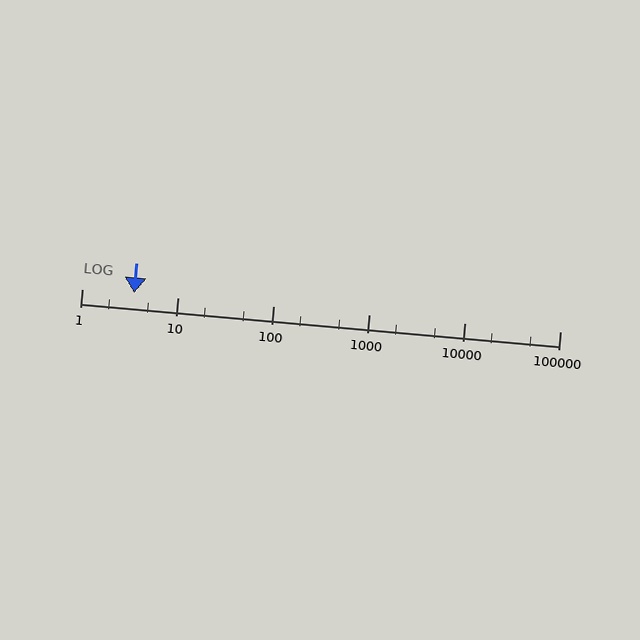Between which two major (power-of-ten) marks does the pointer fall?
The pointer is between 1 and 10.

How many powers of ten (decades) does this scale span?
The scale spans 5 decades, from 1 to 100000.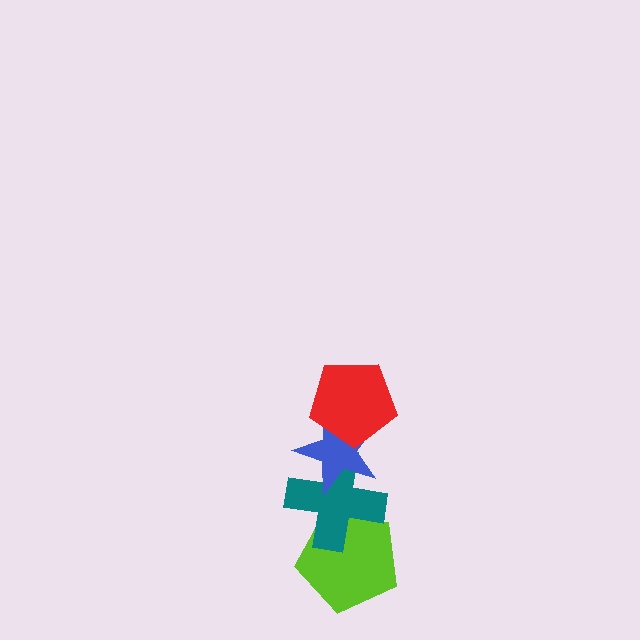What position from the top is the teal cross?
The teal cross is 3rd from the top.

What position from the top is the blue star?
The blue star is 2nd from the top.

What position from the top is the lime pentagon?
The lime pentagon is 4th from the top.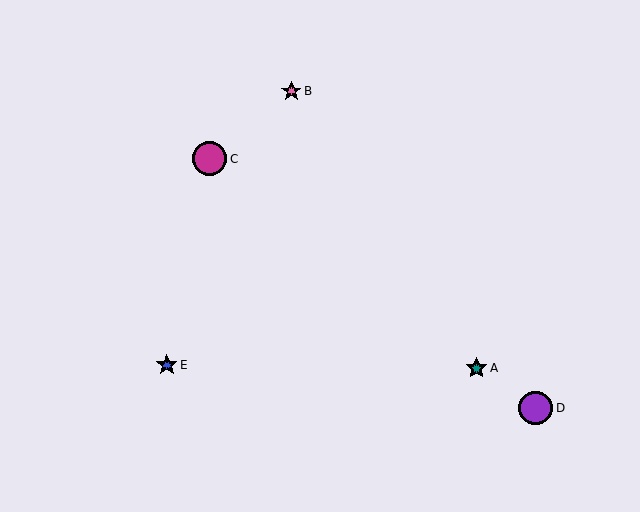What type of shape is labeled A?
Shape A is a teal star.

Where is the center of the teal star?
The center of the teal star is at (476, 368).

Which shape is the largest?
The magenta circle (labeled C) is the largest.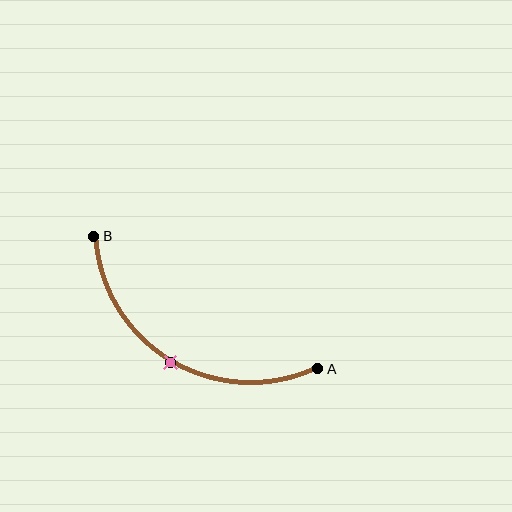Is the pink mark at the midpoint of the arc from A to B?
Yes. The pink mark lies on the arc at equal arc-length from both A and B — it is the arc midpoint.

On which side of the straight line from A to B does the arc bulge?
The arc bulges below the straight line connecting A and B.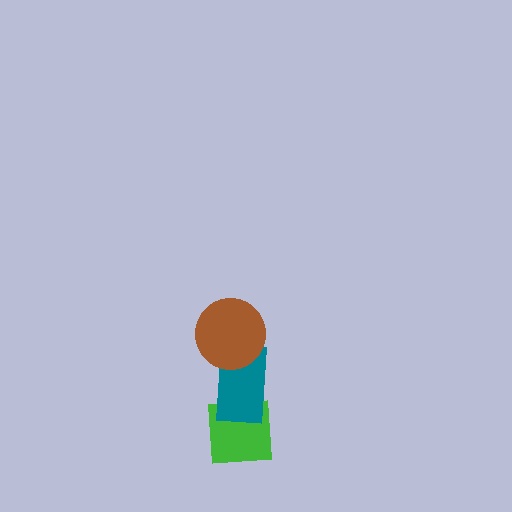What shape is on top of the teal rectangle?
The brown circle is on top of the teal rectangle.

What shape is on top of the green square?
The teal rectangle is on top of the green square.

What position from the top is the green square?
The green square is 3rd from the top.